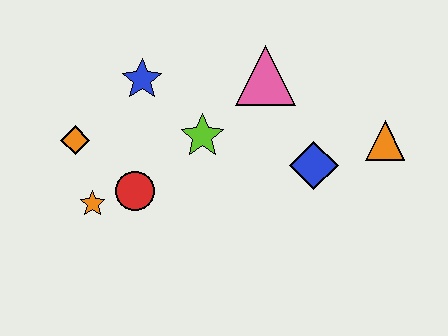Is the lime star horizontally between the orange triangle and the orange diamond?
Yes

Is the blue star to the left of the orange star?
No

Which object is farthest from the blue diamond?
The orange diamond is farthest from the blue diamond.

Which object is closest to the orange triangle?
The blue diamond is closest to the orange triangle.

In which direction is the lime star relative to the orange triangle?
The lime star is to the left of the orange triangle.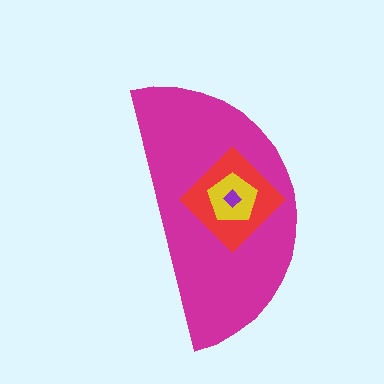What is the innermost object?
The purple diamond.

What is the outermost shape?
The magenta semicircle.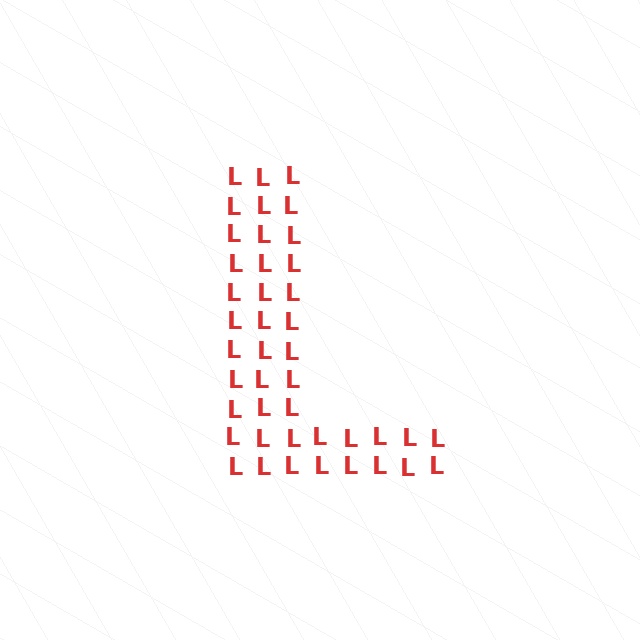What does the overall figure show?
The overall figure shows the letter L.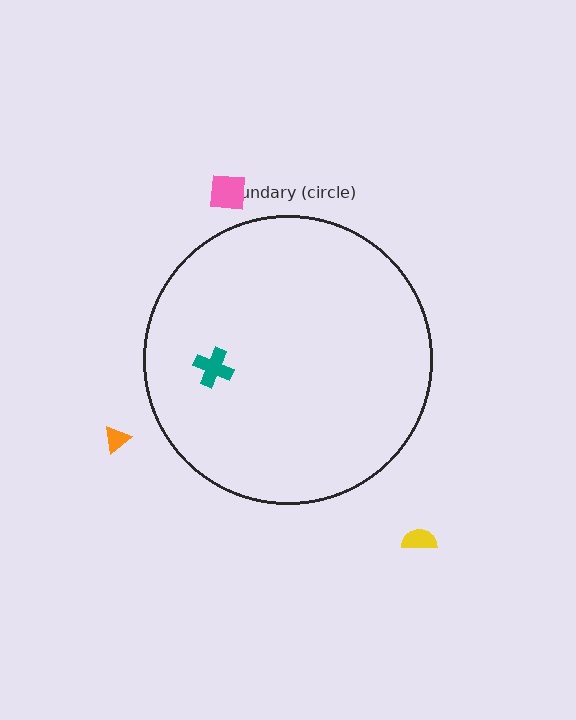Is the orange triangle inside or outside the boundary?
Outside.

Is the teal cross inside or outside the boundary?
Inside.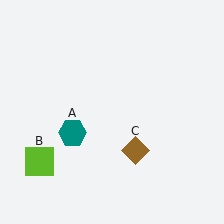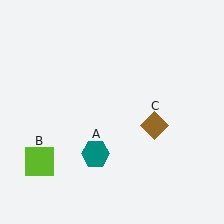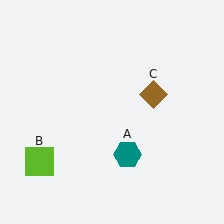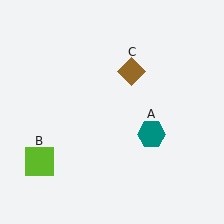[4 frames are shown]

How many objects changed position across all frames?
2 objects changed position: teal hexagon (object A), brown diamond (object C).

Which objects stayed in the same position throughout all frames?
Lime square (object B) remained stationary.